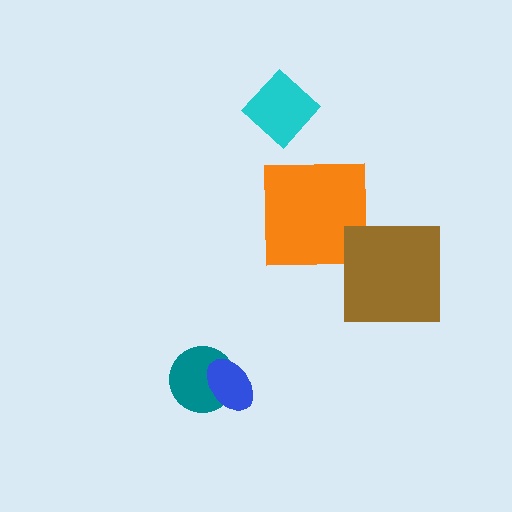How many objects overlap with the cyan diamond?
0 objects overlap with the cyan diamond.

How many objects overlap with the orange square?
0 objects overlap with the orange square.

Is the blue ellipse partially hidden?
No, no other shape covers it.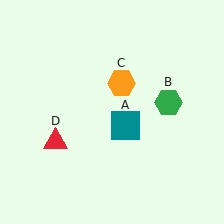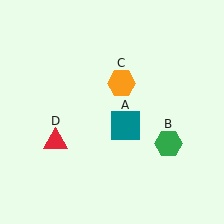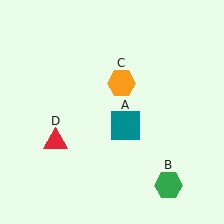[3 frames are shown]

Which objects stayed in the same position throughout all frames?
Teal square (object A) and orange hexagon (object C) and red triangle (object D) remained stationary.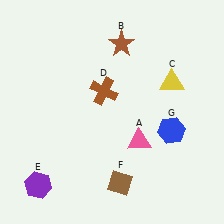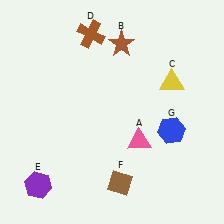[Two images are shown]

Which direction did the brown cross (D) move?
The brown cross (D) moved up.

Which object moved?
The brown cross (D) moved up.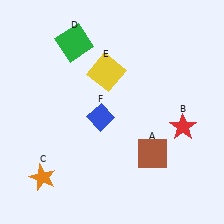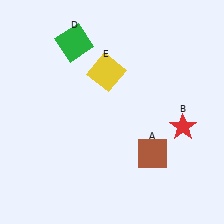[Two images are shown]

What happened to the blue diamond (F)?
The blue diamond (F) was removed in Image 2. It was in the bottom-left area of Image 1.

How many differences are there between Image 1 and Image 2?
There are 2 differences between the two images.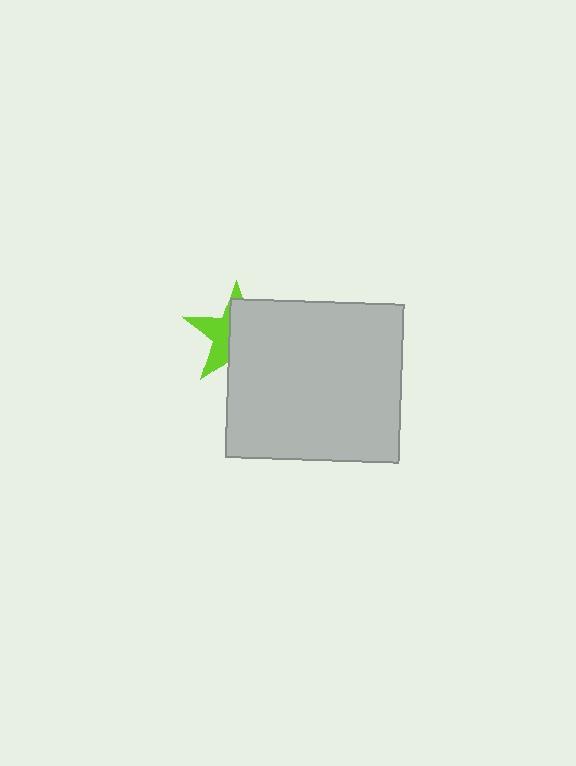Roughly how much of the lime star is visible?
A small part of it is visible (roughly 42%).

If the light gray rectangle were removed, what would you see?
You would see the complete lime star.